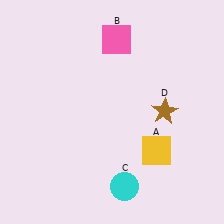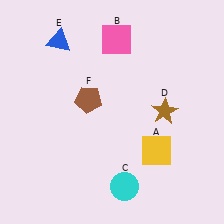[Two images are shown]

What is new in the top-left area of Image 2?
A blue triangle (E) was added in the top-left area of Image 2.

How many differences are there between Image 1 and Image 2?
There are 2 differences between the two images.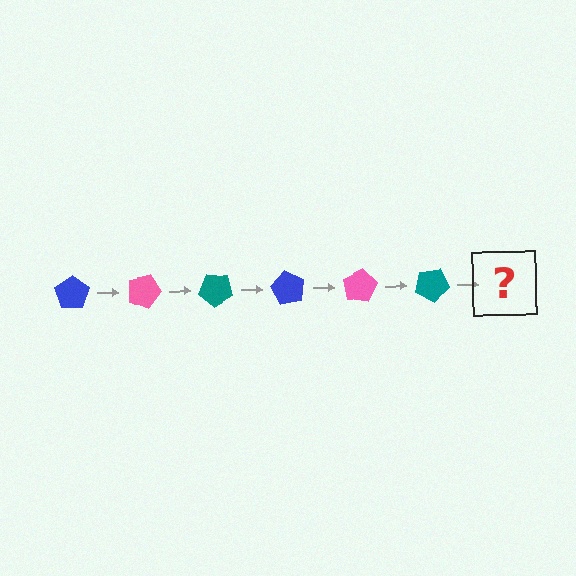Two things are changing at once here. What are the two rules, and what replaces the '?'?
The two rules are that it rotates 20 degrees each step and the color cycles through blue, pink, and teal. The '?' should be a blue pentagon, rotated 120 degrees from the start.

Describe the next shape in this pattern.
It should be a blue pentagon, rotated 120 degrees from the start.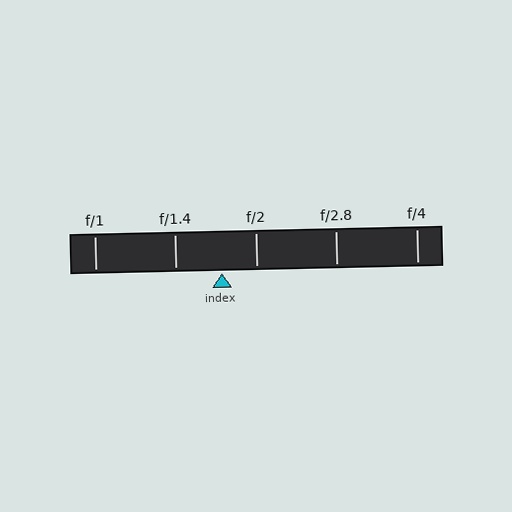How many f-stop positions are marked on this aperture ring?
There are 5 f-stop positions marked.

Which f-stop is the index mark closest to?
The index mark is closest to f/2.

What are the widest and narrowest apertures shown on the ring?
The widest aperture shown is f/1 and the narrowest is f/4.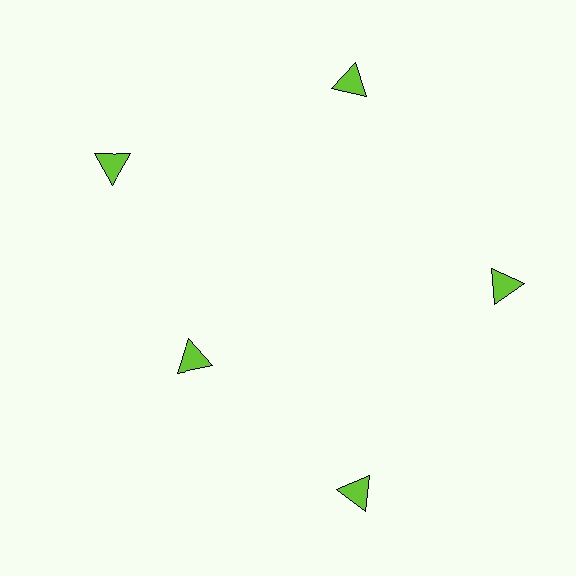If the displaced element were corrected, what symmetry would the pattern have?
It would have 5-fold rotational symmetry — the pattern would map onto itself every 72 degrees.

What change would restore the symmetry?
The symmetry would be restored by moving it outward, back onto the ring so that all 5 triangles sit at equal angles and equal distance from the center.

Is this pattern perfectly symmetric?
No. The 5 lime triangles are arranged in a ring, but one element near the 8 o'clock position is pulled inward toward the center, breaking the 5-fold rotational symmetry.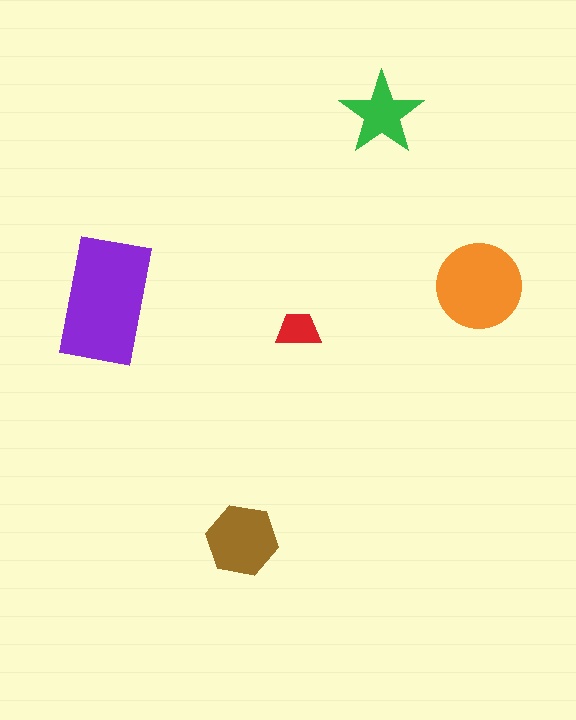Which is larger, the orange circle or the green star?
The orange circle.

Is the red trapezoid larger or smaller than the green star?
Smaller.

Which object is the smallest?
The red trapezoid.